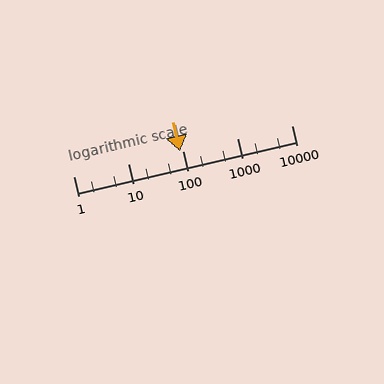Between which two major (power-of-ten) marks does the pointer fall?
The pointer is between 10 and 100.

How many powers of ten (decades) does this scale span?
The scale spans 4 decades, from 1 to 10000.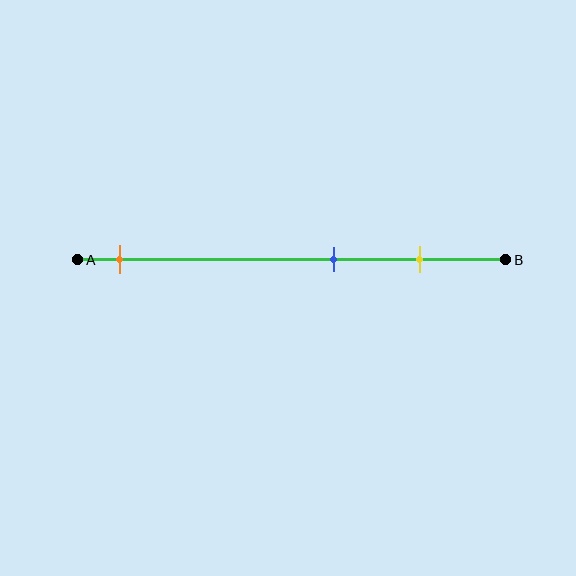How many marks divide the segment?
There are 3 marks dividing the segment.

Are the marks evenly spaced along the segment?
No, the marks are not evenly spaced.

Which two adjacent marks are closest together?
The blue and yellow marks are the closest adjacent pair.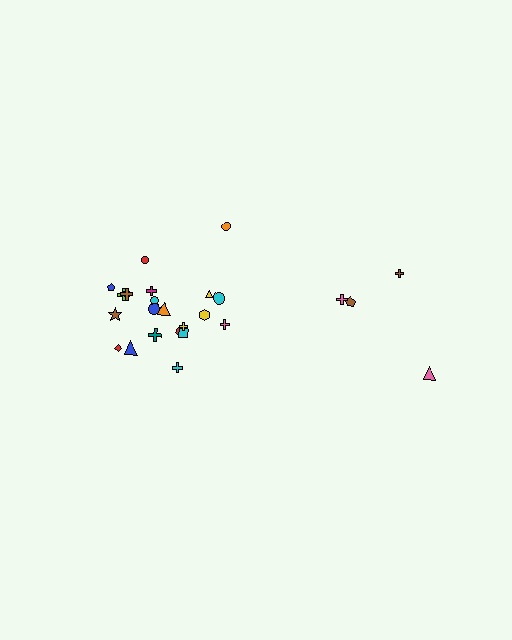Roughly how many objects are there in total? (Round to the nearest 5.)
Roughly 25 objects in total.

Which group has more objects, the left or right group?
The left group.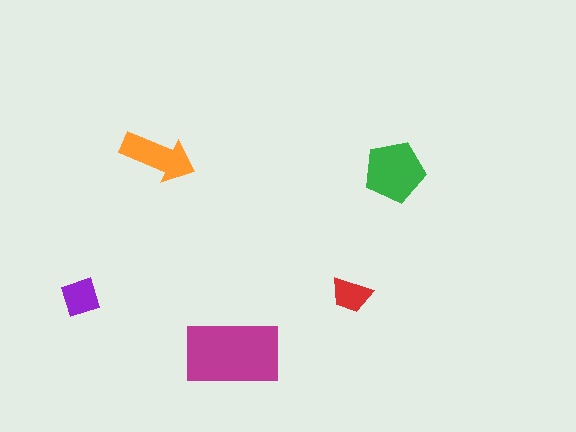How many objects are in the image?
There are 5 objects in the image.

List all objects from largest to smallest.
The magenta rectangle, the green pentagon, the orange arrow, the purple square, the red trapezoid.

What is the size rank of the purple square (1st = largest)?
4th.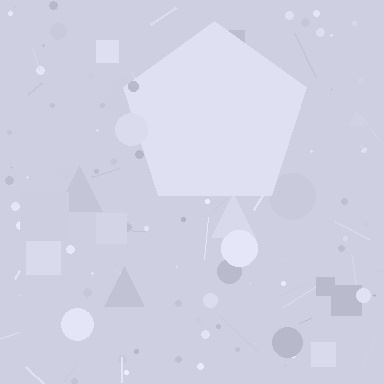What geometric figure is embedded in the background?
A pentagon is embedded in the background.